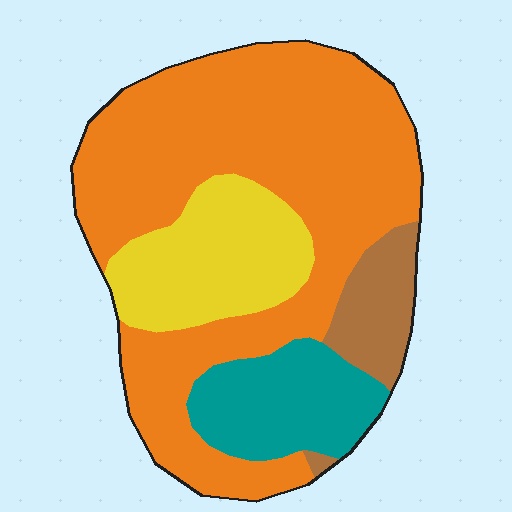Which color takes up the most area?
Orange, at roughly 60%.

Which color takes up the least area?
Brown, at roughly 10%.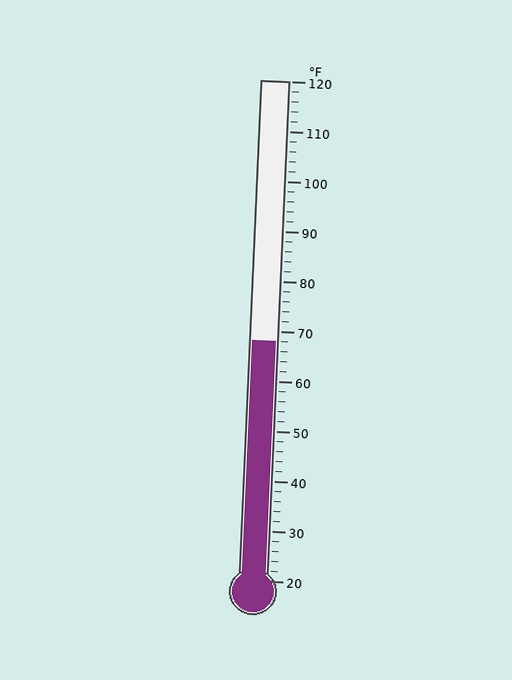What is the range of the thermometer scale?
The thermometer scale ranges from 20°F to 120°F.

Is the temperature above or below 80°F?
The temperature is below 80°F.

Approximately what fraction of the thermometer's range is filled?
The thermometer is filled to approximately 50% of its range.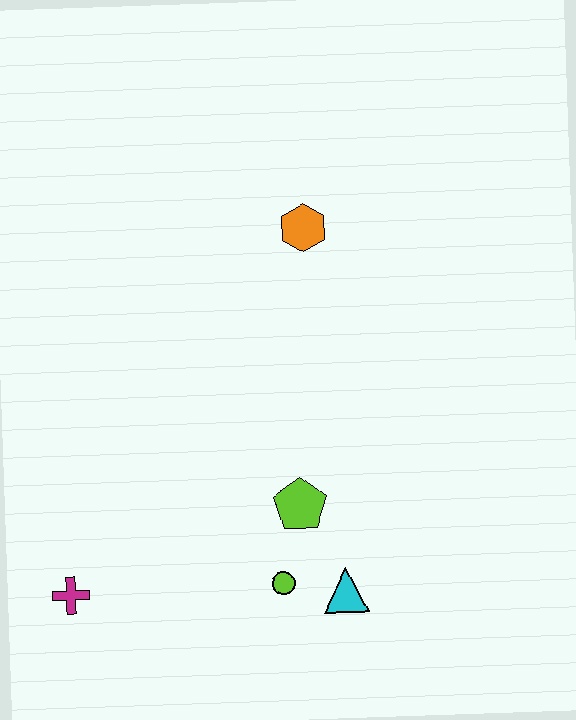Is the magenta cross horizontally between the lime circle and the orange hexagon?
No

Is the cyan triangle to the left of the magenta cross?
No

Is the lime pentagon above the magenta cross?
Yes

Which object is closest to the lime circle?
The cyan triangle is closest to the lime circle.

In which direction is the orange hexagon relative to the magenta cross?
The orange hexagon is above the magenta cross.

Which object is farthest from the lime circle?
The orange hexagon is farthest from the lime circle.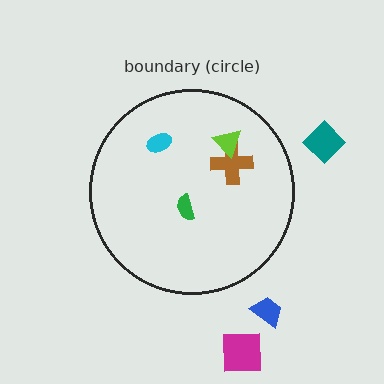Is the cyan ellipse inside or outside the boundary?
Inside.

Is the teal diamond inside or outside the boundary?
Outside.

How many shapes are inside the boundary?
4 inside, 3 outside.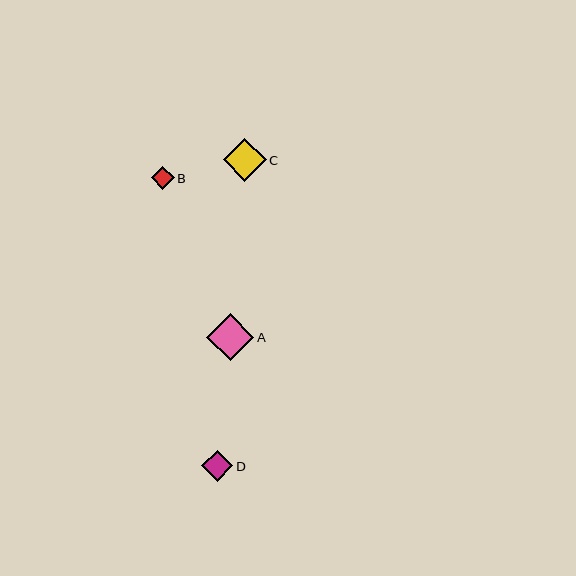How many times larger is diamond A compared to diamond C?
Diamond A is approximately 1.1 times the size of diamond C.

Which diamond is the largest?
Diamond A is the largest with a size of approximately 47 pixels.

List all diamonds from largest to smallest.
From largest to smallest: A, C, D, B.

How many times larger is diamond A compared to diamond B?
Diamond A is approximately 2.0 times the size of diamond B.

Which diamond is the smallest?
Diamond B is the smallest with a size of approximately 23 pixels.